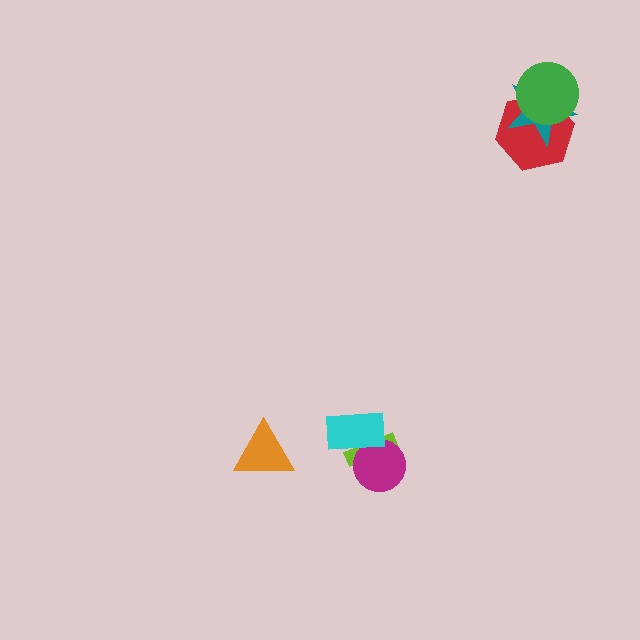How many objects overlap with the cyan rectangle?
2 objects overlap with the cyan rectangle.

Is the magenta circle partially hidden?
Yes, it is partially covered by another shape.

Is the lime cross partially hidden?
Yes, it is partially covered by another shape.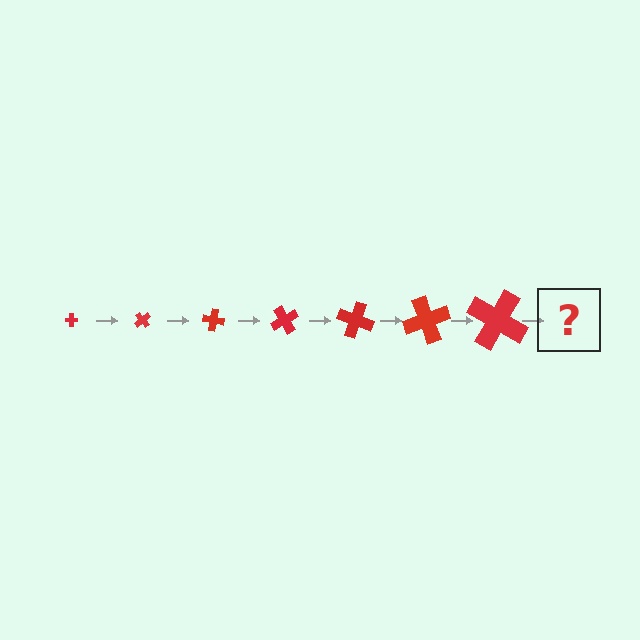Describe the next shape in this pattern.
It should be a cross, larger than the previous one and rotated 350 degrees from the start.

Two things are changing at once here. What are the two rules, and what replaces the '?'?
The two rules are that the cross grows larger each step and it rotates 50 degrees each step. The '?' should be a cross, larger than the previous one and rotated 350 degrees from the start.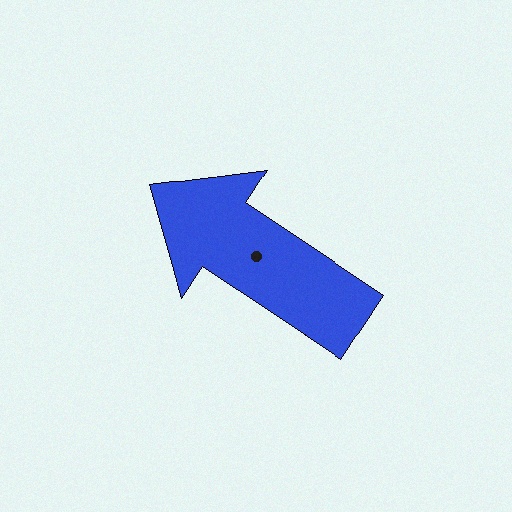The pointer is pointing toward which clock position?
Roughly 10 o'clock.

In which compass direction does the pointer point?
Northwest.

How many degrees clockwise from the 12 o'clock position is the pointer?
Approximately 304 degrees.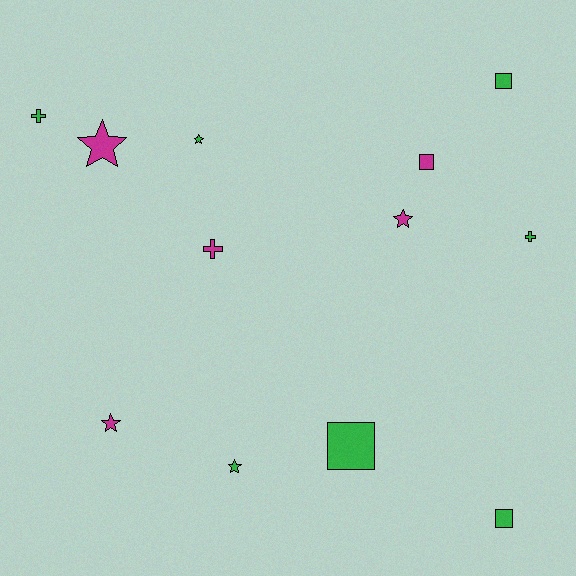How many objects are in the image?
There are 12 objects.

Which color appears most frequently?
Green, with 7 objects.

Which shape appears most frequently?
Star, with 5 objects.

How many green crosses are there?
There are 2 green crosses.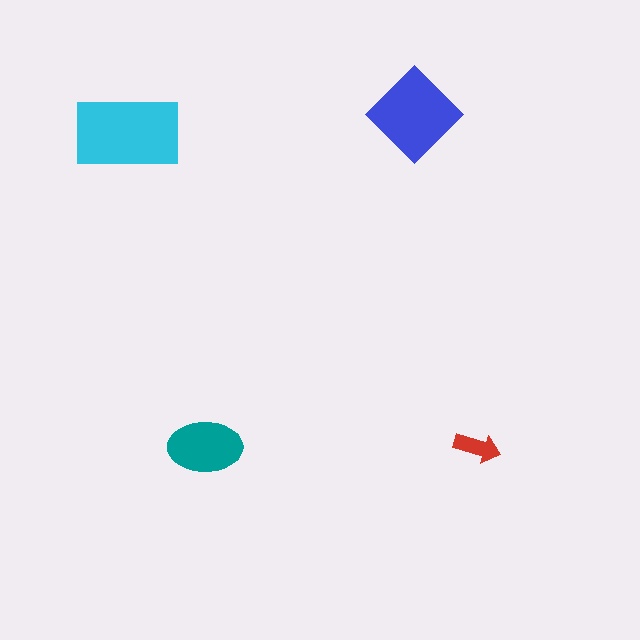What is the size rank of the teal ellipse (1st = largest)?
3rd.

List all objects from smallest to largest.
The red arrow, the teal ellipse, the blue diamond, the cyan rectangle.